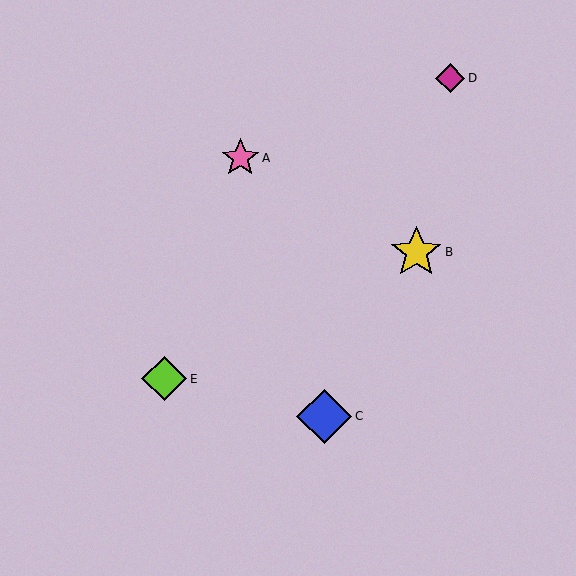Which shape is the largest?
The blue diamond (labeled C) is the largest.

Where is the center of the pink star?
The center of the pink star is at (240, 158).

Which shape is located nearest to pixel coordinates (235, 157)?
The pink star (labeled A) at (240, 158) is nearest to that location.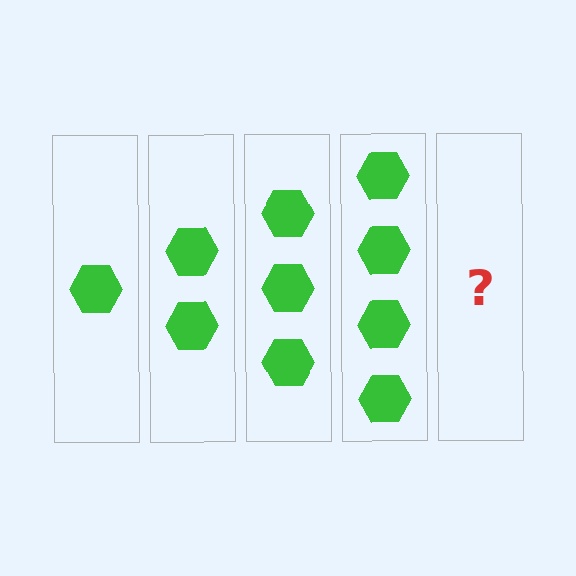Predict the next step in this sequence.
The next step is 5 hexagons.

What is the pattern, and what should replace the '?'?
The pattern is that each step adds one more hexagon. The '?' should be 5 hexagons.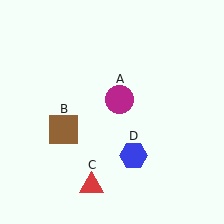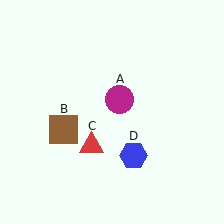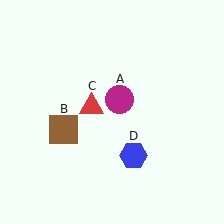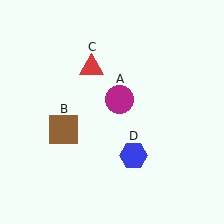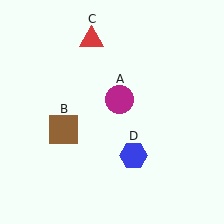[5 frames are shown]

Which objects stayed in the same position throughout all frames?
Magenta circle (object A) and brown square (object B) and blue hexagon (object D) remained stationary.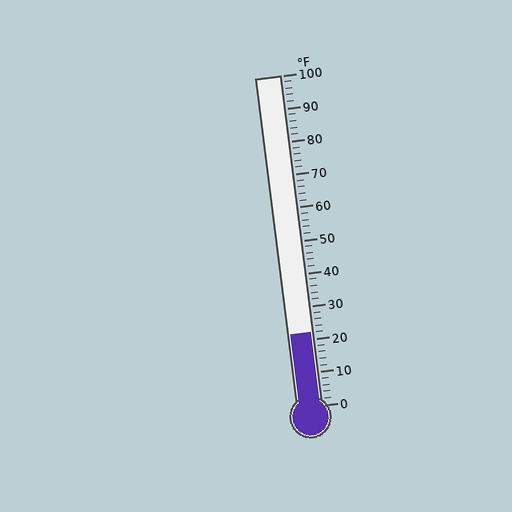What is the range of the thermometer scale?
The thermometer scale ranges from 0°F to 100°F.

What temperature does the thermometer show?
The thermometer shows approximately 22°F.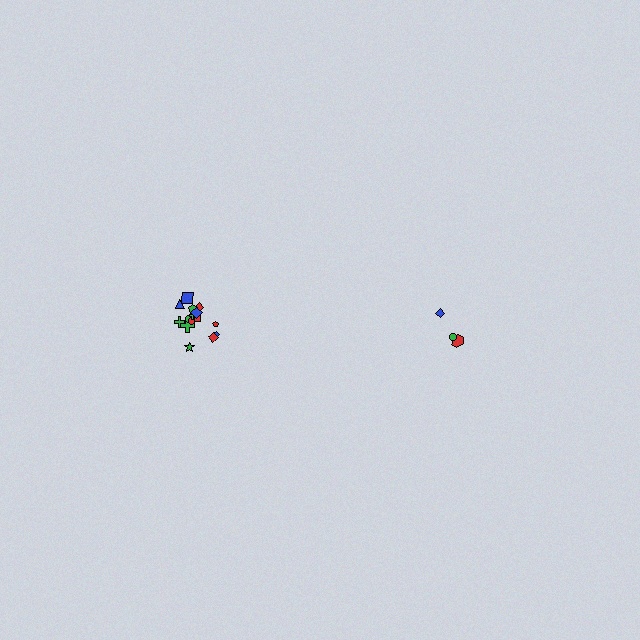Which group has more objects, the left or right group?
The left group.